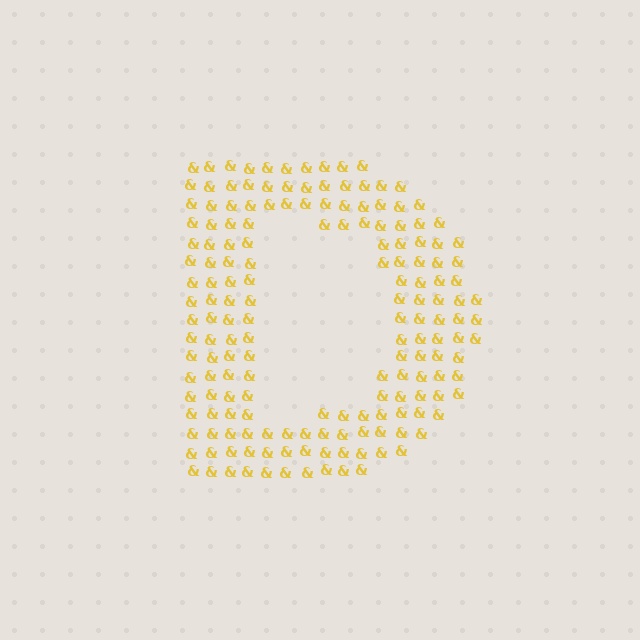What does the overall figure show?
The overall figure shows the letter D.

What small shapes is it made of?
It is made of small ampersands.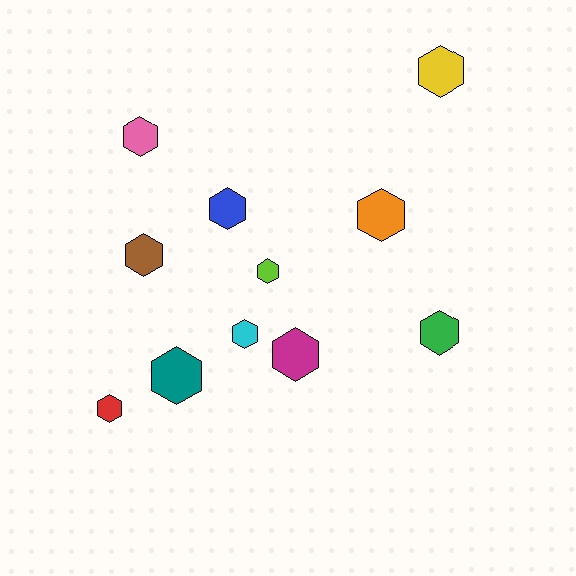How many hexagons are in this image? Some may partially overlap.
There are 11 hexagons.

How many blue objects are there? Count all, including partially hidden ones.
There is 1 blue object.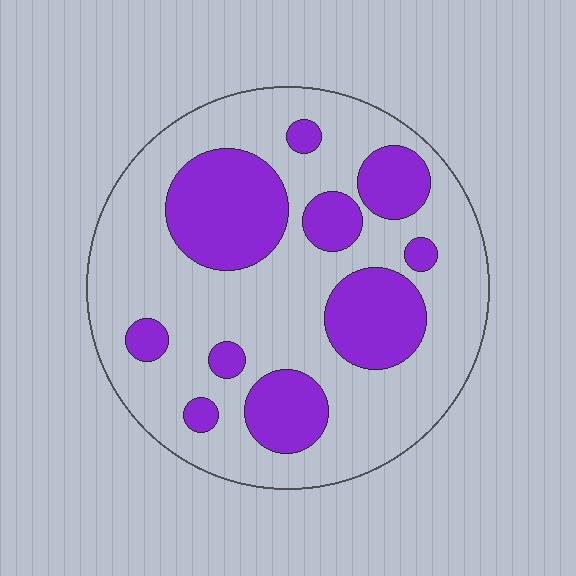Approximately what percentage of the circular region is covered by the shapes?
Approximately 30%.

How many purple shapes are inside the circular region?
10.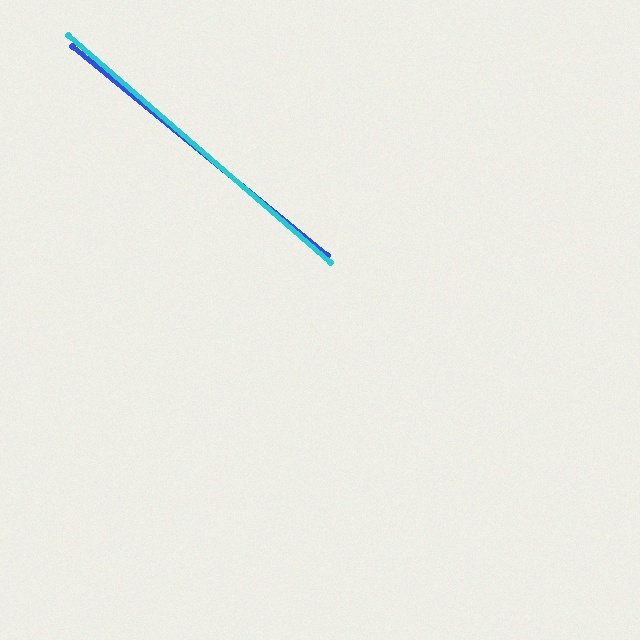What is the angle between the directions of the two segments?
Approximately 2 degrees.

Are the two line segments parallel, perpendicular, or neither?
Parallel — their directions differ by only 1.7°.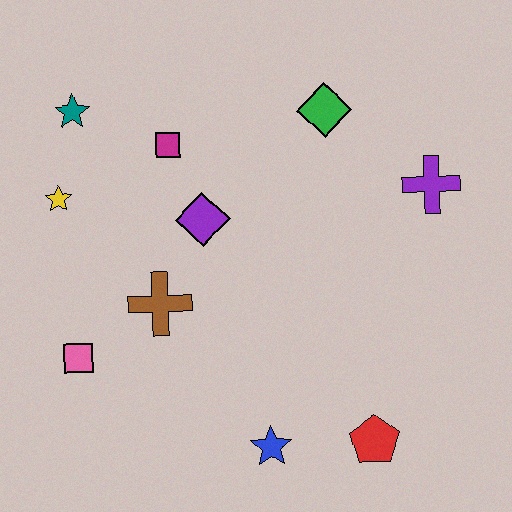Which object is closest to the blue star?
The red pentagon is closest to the blue star.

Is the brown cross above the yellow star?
No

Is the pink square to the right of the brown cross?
No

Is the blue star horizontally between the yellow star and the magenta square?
No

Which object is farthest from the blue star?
The teal star is farthest from the blue star.